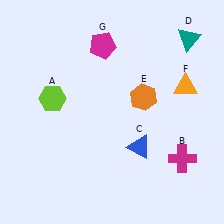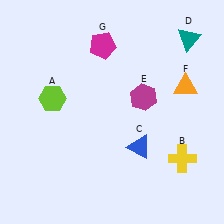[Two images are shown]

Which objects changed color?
B changed from magenta to yellow. E changed from orange to magenta.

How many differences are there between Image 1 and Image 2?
There are 2 differences between the two images.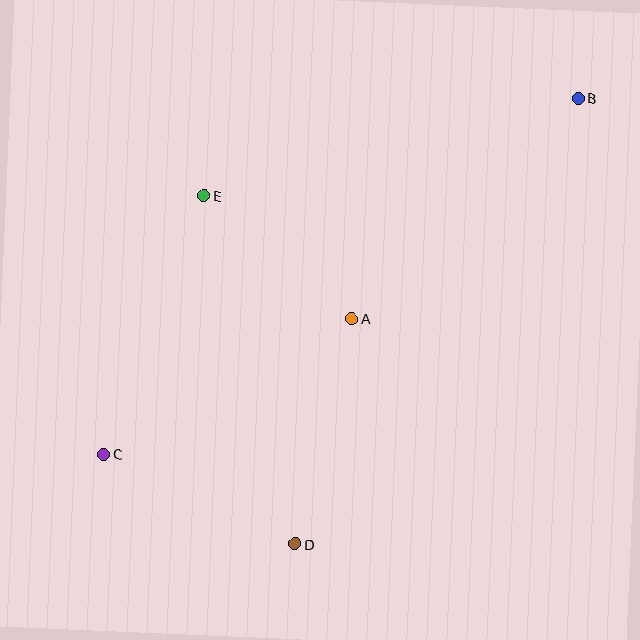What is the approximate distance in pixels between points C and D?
The distance between C and D is approximately 211 pixels.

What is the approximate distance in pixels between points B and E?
The distance between B and E is approximately 386 pixels.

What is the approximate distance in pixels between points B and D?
The distance between B and D is approximately 527 pixels.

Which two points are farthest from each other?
Points B and C are farthest from each other.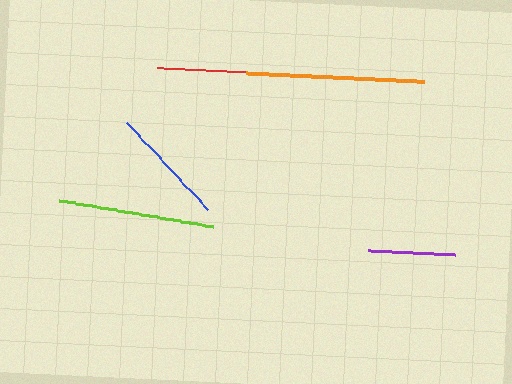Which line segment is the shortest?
The purple line is the shortest at approximately 86 pixels.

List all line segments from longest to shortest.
From longest to shortest: orange, red, lime, blue, purple.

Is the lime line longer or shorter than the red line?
The red line is longer than the lime line.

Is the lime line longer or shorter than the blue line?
The lime line is longer than the blue line.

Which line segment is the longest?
The orange line is the longest at approximately 180 pixels.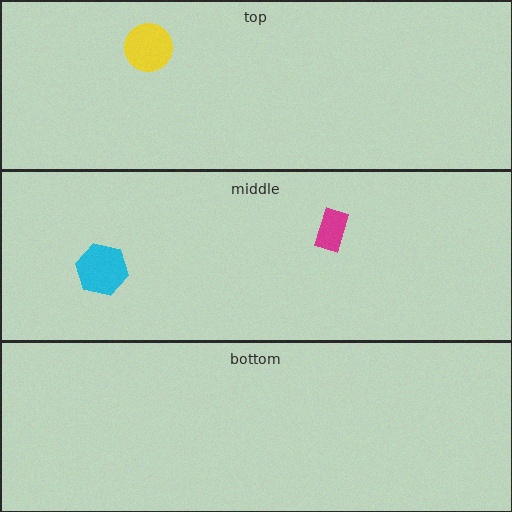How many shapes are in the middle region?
2.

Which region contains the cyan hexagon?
The middle region.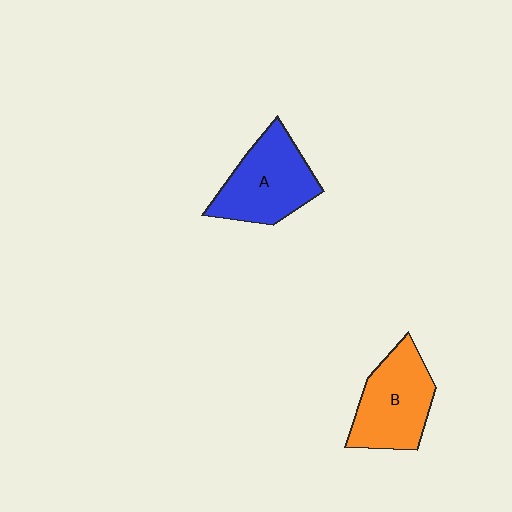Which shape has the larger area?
Shape A (blue).